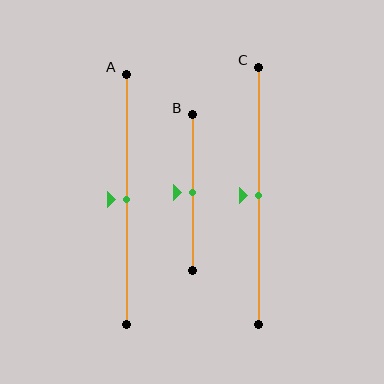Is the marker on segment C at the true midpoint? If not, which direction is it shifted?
Yes, the marker on segment C is at the true midpoint.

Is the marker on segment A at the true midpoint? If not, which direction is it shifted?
Yes, the marker on segment A is at the true midpoint.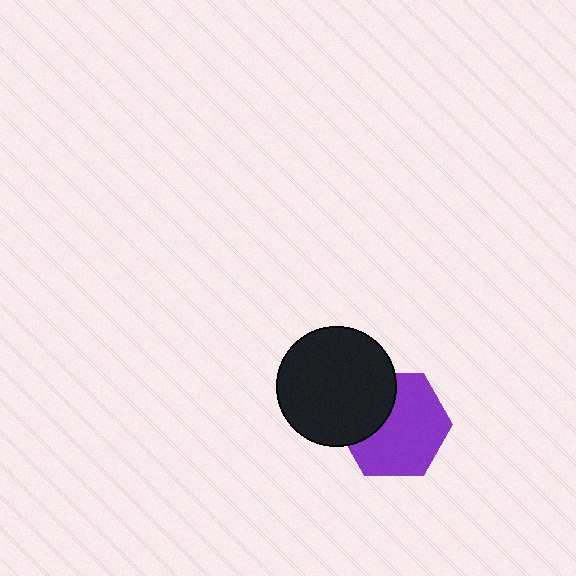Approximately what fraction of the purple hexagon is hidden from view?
Roughly 32% of the purple hexagon is hidden behind the black circle.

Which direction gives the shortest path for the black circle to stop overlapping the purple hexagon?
Moving toward the upper-left gives the shortest separation.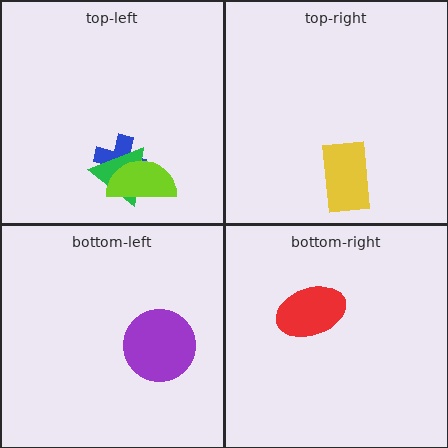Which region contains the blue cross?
The top-left region.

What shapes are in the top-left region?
The blue cross, the green triangle, the lime semicircle.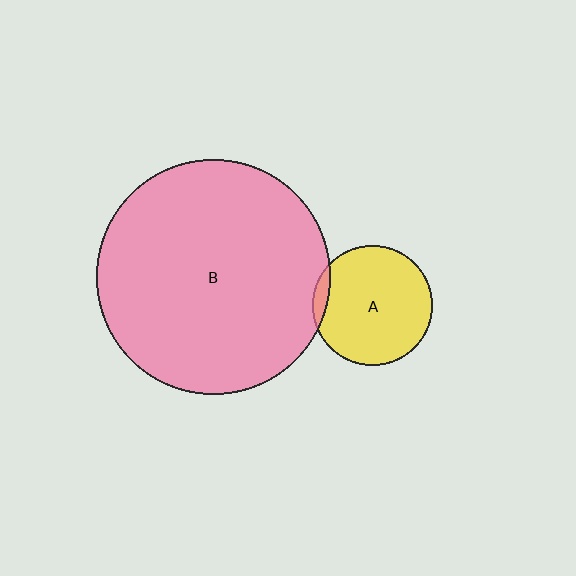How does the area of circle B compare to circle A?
Approximately 3.8 times.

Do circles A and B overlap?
Yes.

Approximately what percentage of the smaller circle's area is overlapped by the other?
Approximately 5%.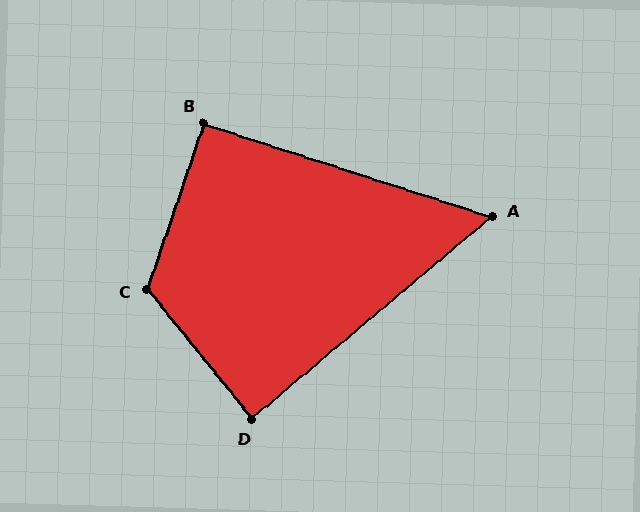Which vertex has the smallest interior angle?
A, at approximately 58 degrees.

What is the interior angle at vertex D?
Approximately 89 degrees (approximately right).